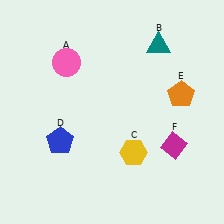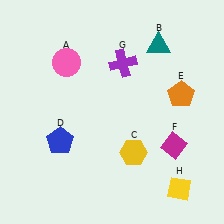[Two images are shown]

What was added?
A purple cross (G), a yellow diamond (H) were added in Image 2.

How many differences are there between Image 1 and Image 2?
There are 2 differences between the two images.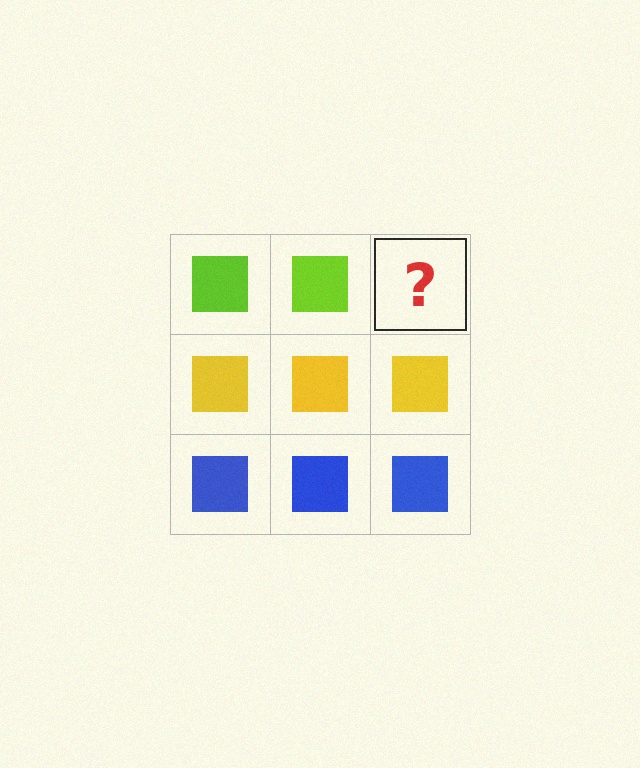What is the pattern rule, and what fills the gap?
The rule is that each row has a consistent color. The gap should be filled with a lime square.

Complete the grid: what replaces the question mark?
The question mark should be replaced with a lime square.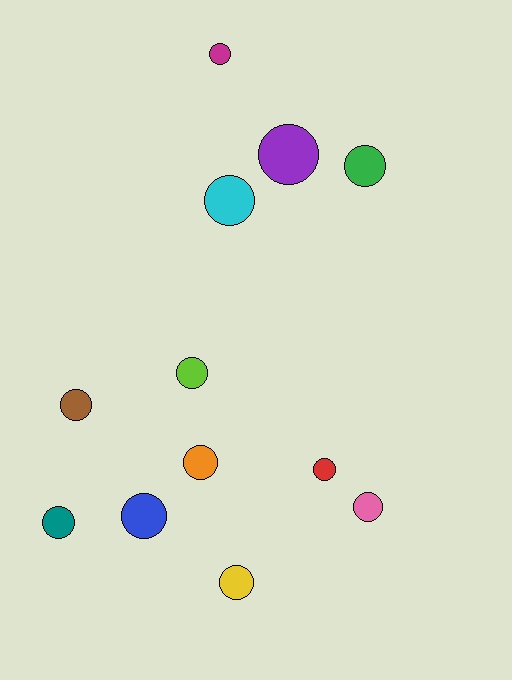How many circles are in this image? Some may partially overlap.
There are 12 circles.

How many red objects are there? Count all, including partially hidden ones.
There is 1 red object.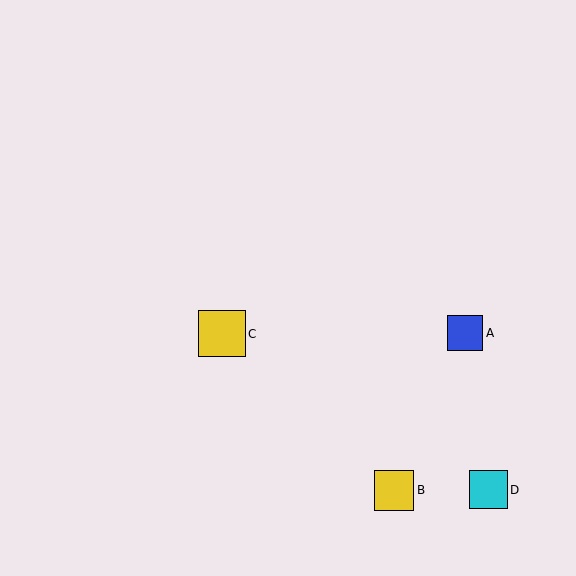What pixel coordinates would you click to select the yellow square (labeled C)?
Click at (222, 334) to select the yellow square C.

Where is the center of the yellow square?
The center of the yellow square is at (394, 490).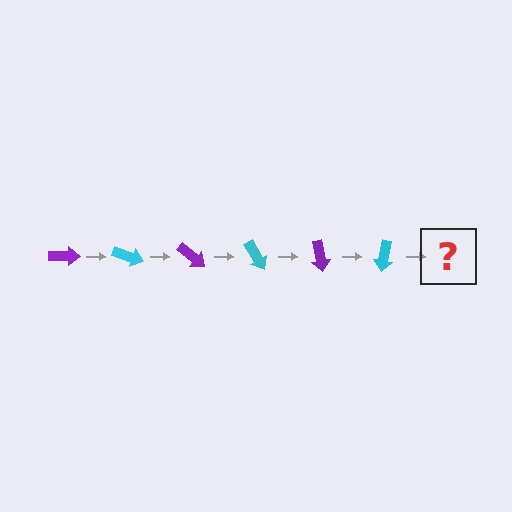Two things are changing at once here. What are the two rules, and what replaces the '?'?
The two rules are that it rotates 20 degrees each step and the color cycles through purple and cyan. The '?' should be a purple arrow, rotated 120 degrees from the start.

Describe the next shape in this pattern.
It should be a purple arrow, rotated 120 degrees from the start.